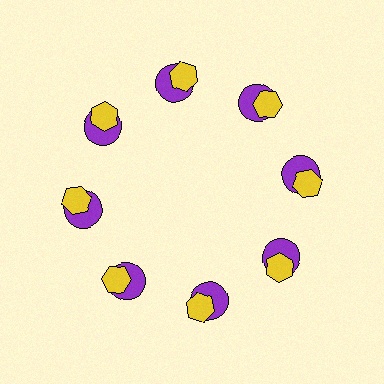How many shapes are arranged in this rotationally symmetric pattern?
There are 16 shapes, arranged in 8 groups of 2.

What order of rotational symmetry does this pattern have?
This pattern has 8-fold rotational symmetry.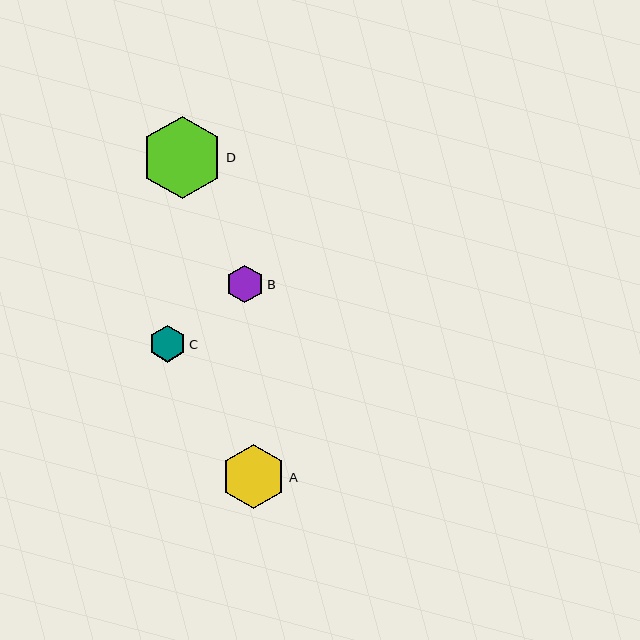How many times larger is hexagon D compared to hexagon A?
Hexagon D is approximately 1.3 times the size of hexagon A.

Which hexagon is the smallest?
Hexagon C is the smallest with a size of approximately 37 pixels.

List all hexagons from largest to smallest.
From largest to smallest: D, A, B, C.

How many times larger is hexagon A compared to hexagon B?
Hexagon A is approximately 1.7 times the size of hexagon B.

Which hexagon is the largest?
Hexagon D is the largest with a size of approximately 82 pixels.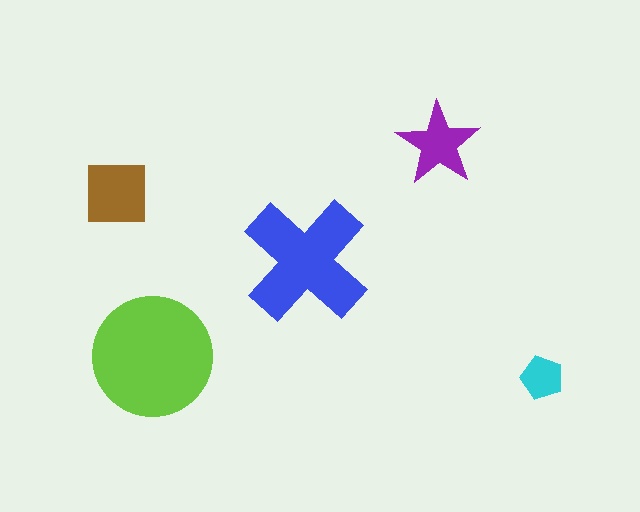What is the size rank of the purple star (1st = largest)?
4th.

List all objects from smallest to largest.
The cyan pentagon, the purple star, the brown square, the blue cross, the lime circle.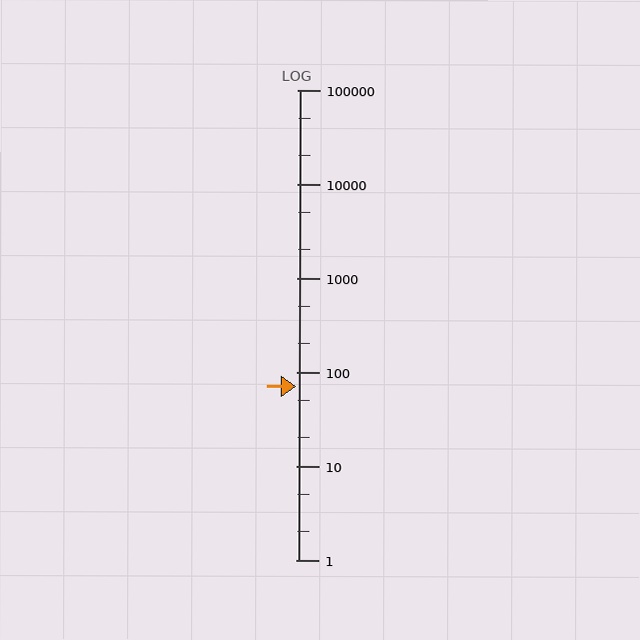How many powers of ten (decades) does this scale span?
The scale spans 5 decades, from 1 to 100000.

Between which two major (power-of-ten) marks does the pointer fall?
The pointer is between 10 and 100.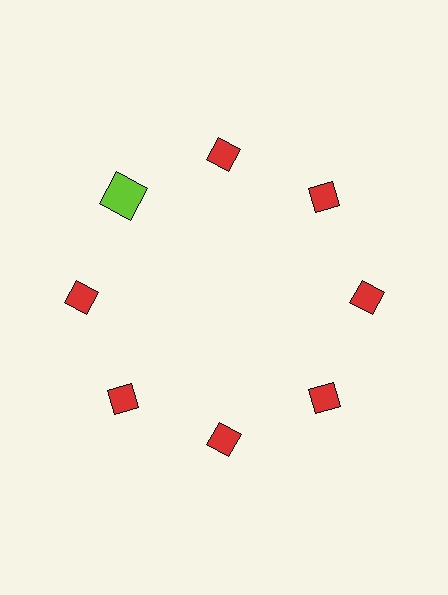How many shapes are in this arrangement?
There are 8 shapes arranged in a ring pattern.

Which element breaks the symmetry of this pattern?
The lime square at roughly the 10 o'clock position breaks the symmetry. All other shapes are red diamonds.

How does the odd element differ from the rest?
It differs in both color (lime instead of red) and shape (square instead of diamond).